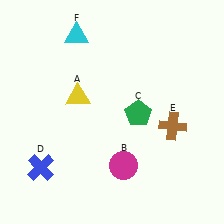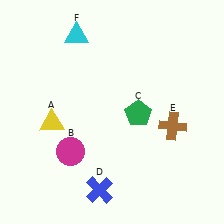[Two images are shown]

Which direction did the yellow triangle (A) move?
The yellow triangle (A) moved down.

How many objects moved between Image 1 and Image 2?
3 objects moved between the two images.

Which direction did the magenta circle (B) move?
The magenta circle (B) moved left.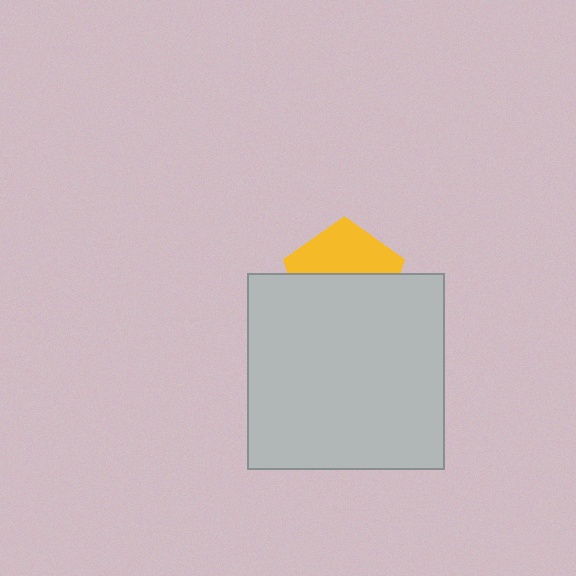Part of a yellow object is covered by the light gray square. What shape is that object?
It is a pentagon.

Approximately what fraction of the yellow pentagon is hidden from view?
Roughly 56% of the yellow pentagon is hidden behind the light gray square.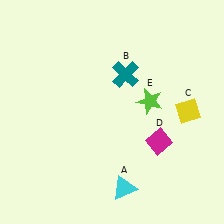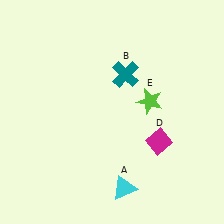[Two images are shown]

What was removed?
The yellow diamond (C) was removed in Image 2.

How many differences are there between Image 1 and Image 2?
There is 1 difference between the two images.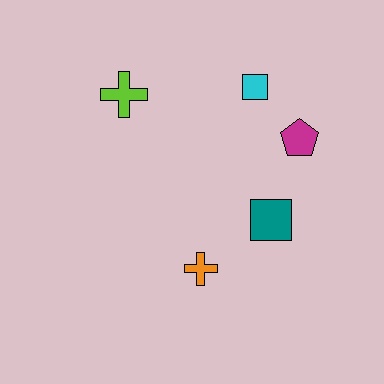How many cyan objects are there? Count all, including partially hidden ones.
There is 1 cyan object.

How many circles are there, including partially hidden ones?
There are no circles.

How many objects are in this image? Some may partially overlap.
There are 5 objects.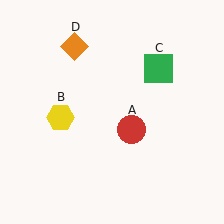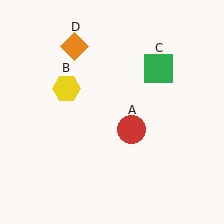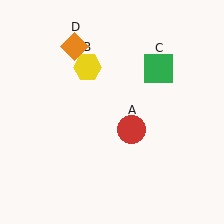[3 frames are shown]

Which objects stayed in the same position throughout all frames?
Red circle (object A) and green square (object C) and orange diamond (object D) remained stationary.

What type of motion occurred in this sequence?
The yellow hexagon (object B) rotated clockwise around the center of the scene.